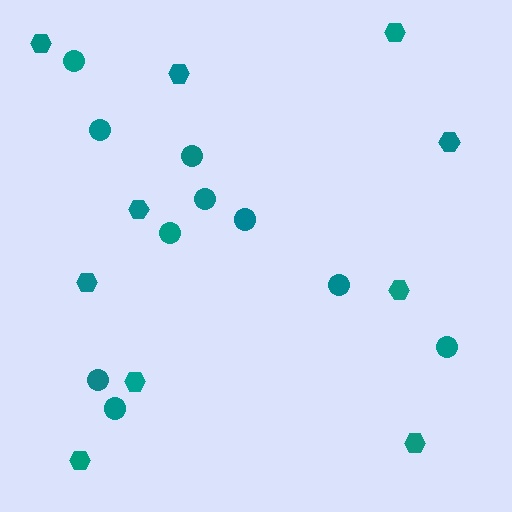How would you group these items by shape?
There are 2 groups: one group of hexagons (10) and one group of circles (10).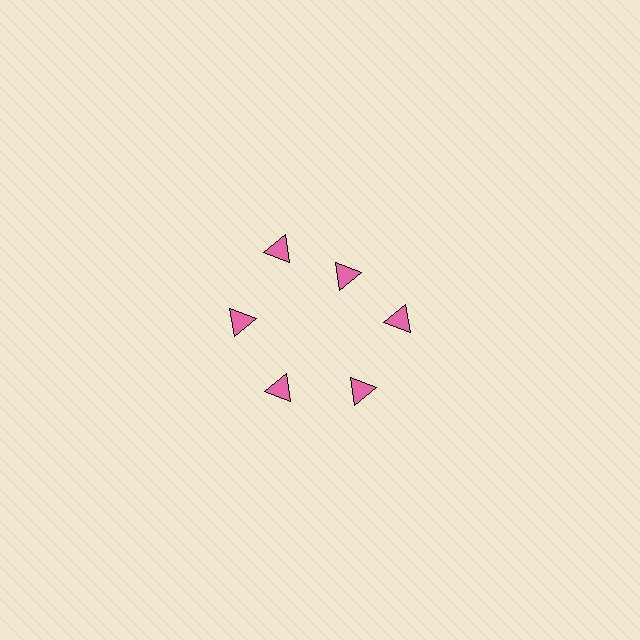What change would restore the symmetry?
The symmetry would be restored by moving it outward, back onto the ring so that all 6 triangles sit at equal angles and equal distance from the center.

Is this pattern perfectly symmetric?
No. The 6 pink triangles are arranged in a ring, but one element near the 1 o'clock position is pulled inward toward the center, breaking the 6-fold rotational symmetry.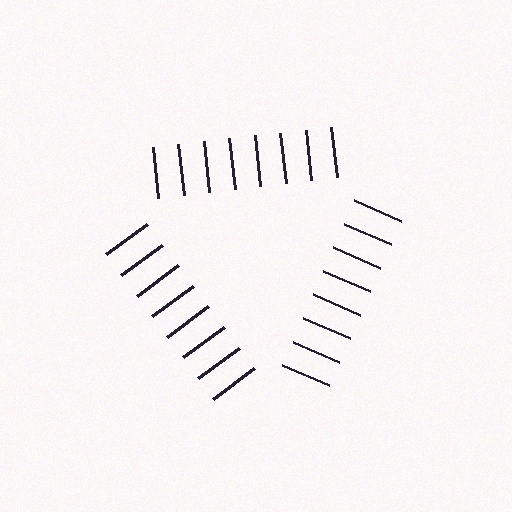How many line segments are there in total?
24 — 8 along each of the 3 edges.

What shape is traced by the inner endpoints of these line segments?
An illusory triangle — the line segments terminate on its edges but no continuous stroke is drawn.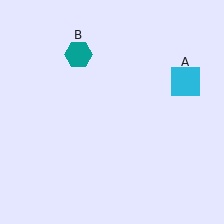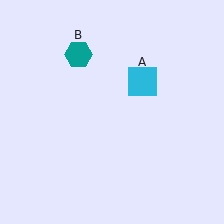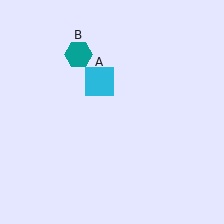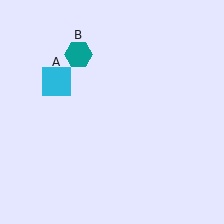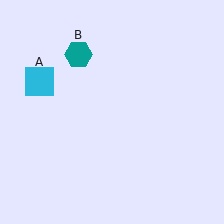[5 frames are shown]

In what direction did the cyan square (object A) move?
The cyan square (object A) moved left.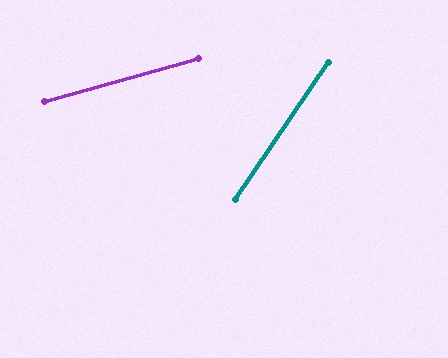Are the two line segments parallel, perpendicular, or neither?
Neither parallel nor perpendicular — they differ by about 40°.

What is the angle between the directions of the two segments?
Approximately 40 degrees.